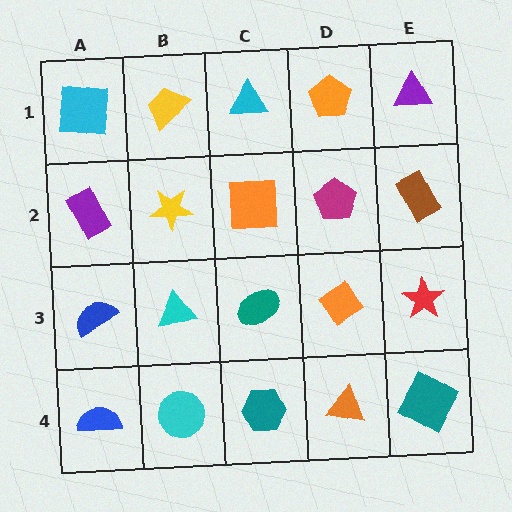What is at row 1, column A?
A cyan square.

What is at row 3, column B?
A cyan triangle.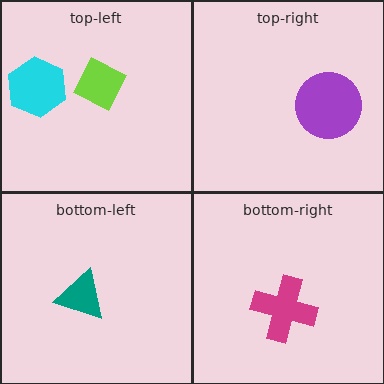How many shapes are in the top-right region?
1.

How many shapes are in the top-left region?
2.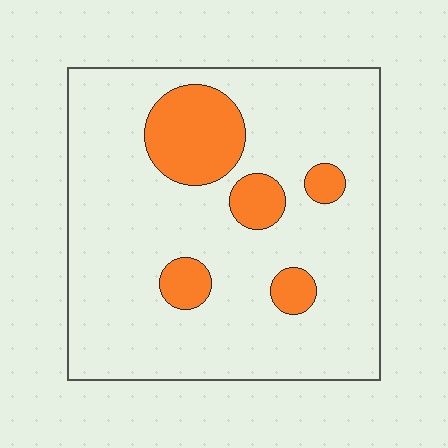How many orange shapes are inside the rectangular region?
5.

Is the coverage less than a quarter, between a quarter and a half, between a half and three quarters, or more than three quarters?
Less than a quarter.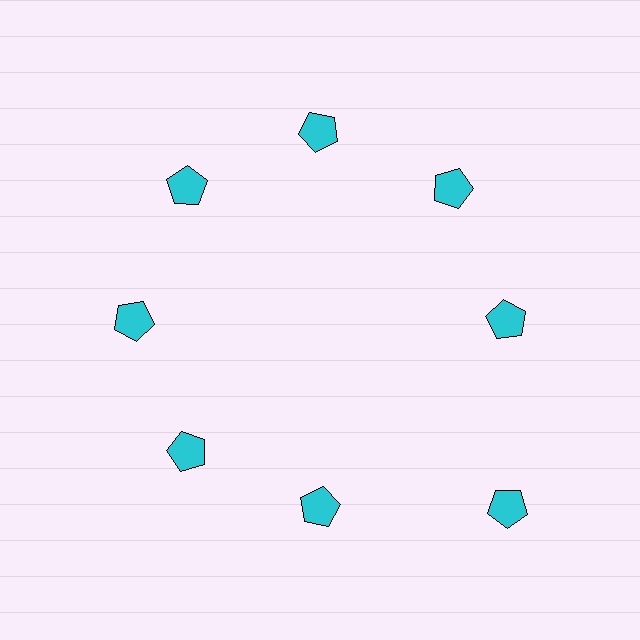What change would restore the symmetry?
The symmetry would be restored by moving it inward, back onto the ring so that all 8 pentagons sit at equal angles and equal distance from the center.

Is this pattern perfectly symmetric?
No. The 8 cyan pentagons are arranged in a ring, but one element near the 4 o'clock position is pushed outward from the center, breaking the 8-fold rotational symmetry.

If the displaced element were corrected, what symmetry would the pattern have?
It would have 8-fold rotational symmetry — the pattern would map onto itself every 45 degrees.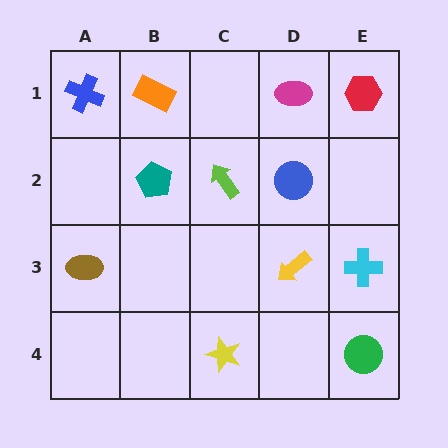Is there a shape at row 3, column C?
No, that cell is empty.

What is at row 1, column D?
A magenta ellipse.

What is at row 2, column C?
A lime arrow.